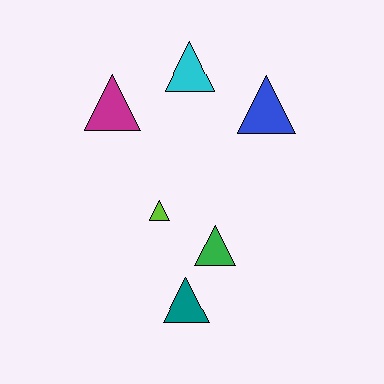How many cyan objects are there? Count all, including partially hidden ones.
There is 1 cyan object.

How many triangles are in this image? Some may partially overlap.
There are 6 triangles.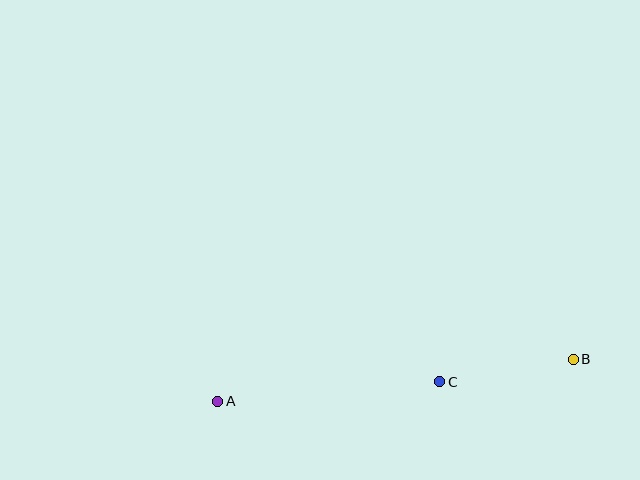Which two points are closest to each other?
Points B and C are closest to each other.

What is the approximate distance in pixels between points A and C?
The distance between A and C is approximately 223 pixels.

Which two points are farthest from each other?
Points A and B are farthest from each other.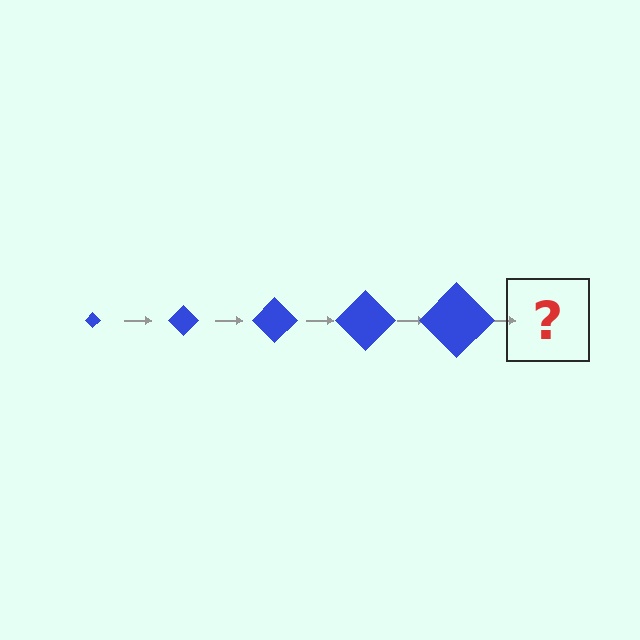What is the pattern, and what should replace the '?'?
The pattern is that the diamond gets progressively larger each step. The '?' should be a blue diamond, larger than the previous one.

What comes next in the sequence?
The next element should be a blue diamond, larger than the previous one.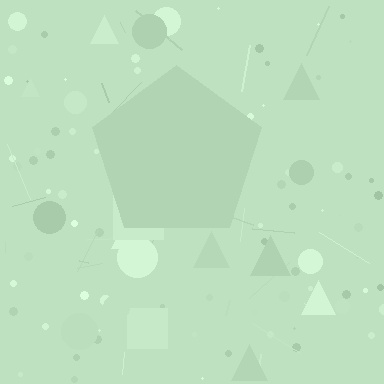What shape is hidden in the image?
A pentagon is hidden in the image.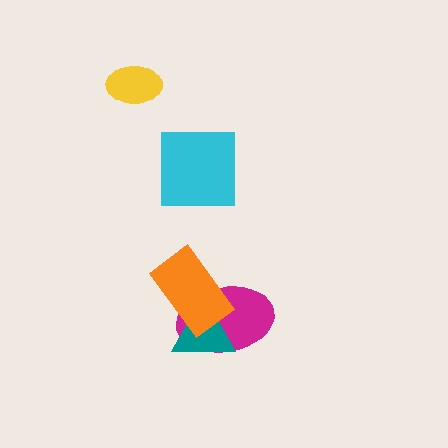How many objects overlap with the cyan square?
0 objects overlap with the cyan square.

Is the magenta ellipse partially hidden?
Yes, it is partially covered by another shape.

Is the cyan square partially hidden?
No, no other shape covers it.